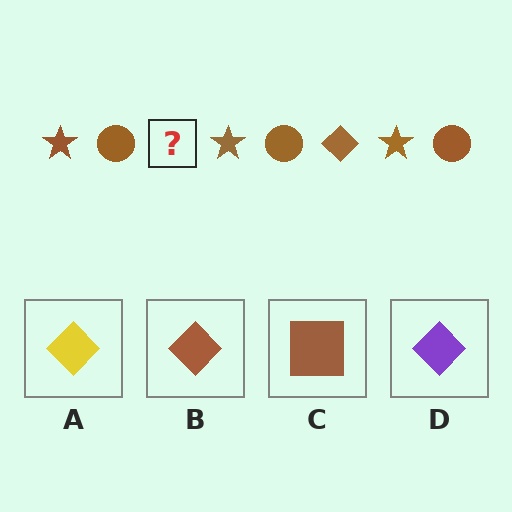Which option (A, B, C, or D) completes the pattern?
B.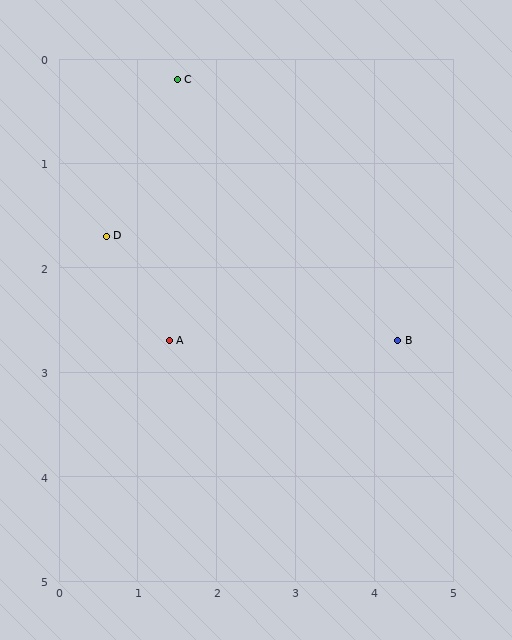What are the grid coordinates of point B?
Point B is at approximately (4.3, 2.7).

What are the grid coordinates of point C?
Point C is at approximately (1.5, 0.2).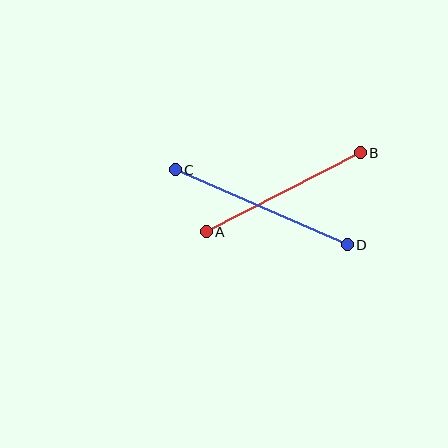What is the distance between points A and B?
The distance is approximately 173 pixels.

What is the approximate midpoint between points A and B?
The midpoint is at approximately (283, 192) pixels.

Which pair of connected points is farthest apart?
Points C and D are farthest apart.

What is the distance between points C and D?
The distance is approximately 188 pixels.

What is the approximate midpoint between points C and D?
The midpoint is at approximately (261, 207) pixels.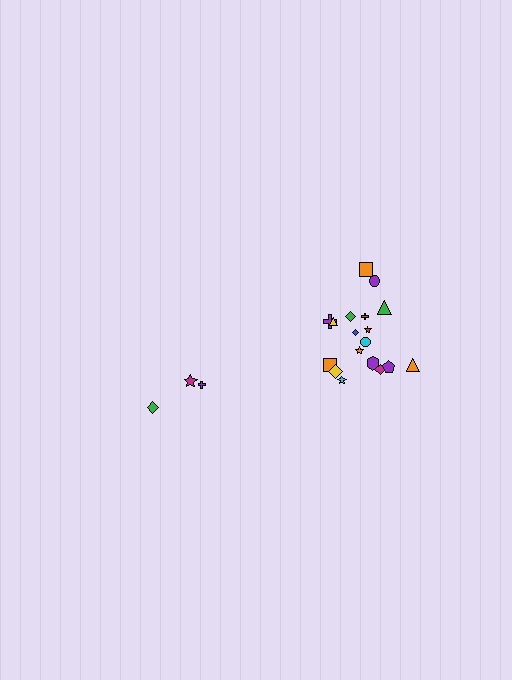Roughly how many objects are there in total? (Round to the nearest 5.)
Roughly 20 objects in total.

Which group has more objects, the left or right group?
The right group.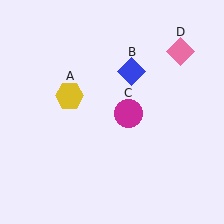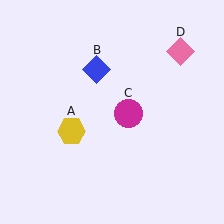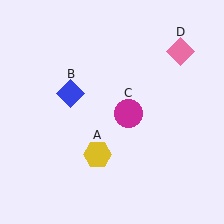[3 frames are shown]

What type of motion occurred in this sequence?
The yellow hexagon (object A), blue diamond (object B) rotated counterclockwise around the center of the scene.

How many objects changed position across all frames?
2 objects changed position: yellow hexagon (object A), blue diamond (object B).